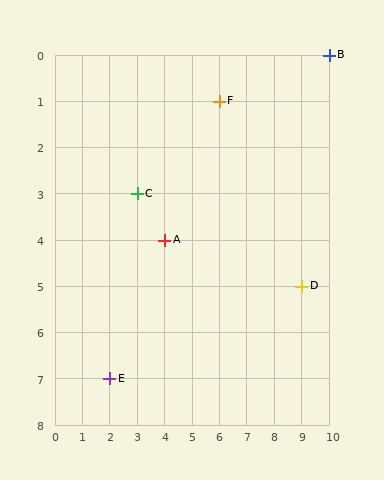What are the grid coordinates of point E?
Point E is at grid coordinates (2, 7).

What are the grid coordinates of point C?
Point C is at grid coordinates (3, 3).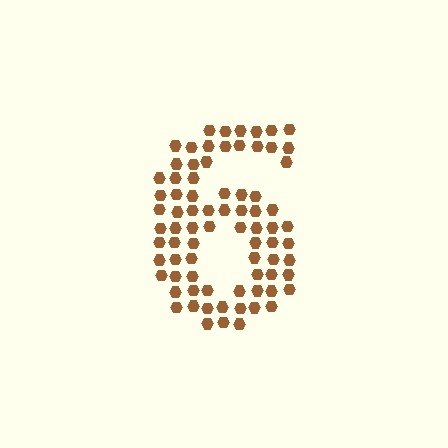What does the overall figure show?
The overall figure shows the digit 6.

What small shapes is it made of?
It is made of small hexagons.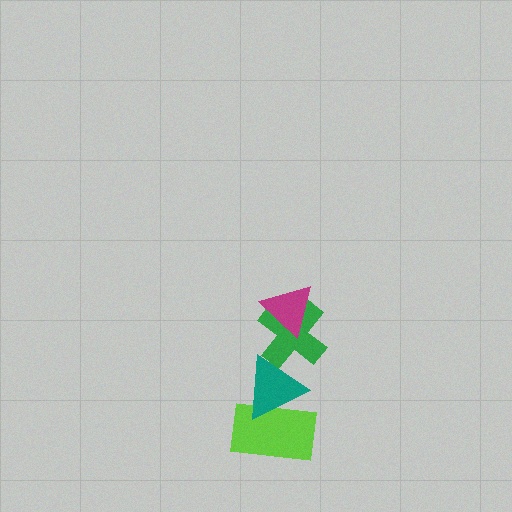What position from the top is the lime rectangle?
The lime rectangle is 4th from the top.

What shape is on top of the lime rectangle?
The teal triangle is on top of the lime rectangle.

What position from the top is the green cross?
The green cross is 2nd from the top.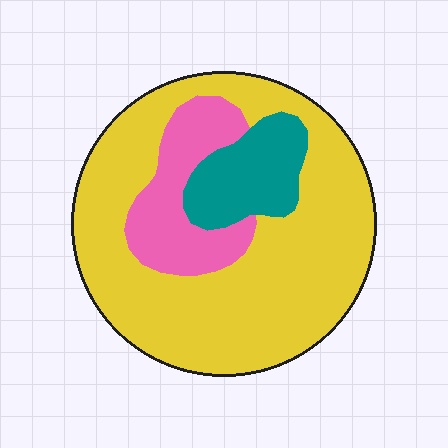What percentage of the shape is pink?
Pink covers 17% of the shape.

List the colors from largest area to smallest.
From largest to smallest: yellow, pink, teal.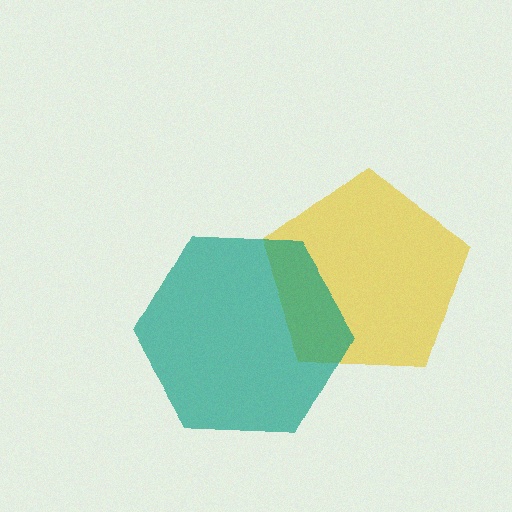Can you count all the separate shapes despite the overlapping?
Yes, there are 2 separate shapes.